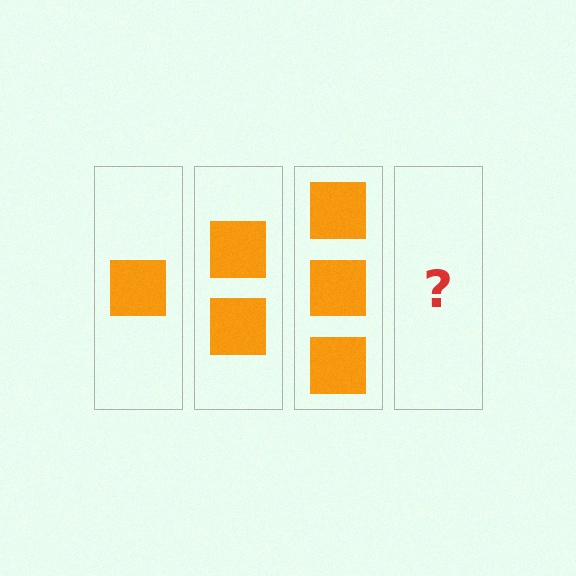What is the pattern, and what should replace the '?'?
The pattern is that each step adds one more square. The '?' should be 4 squares.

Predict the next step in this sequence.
The next step is 4 squares.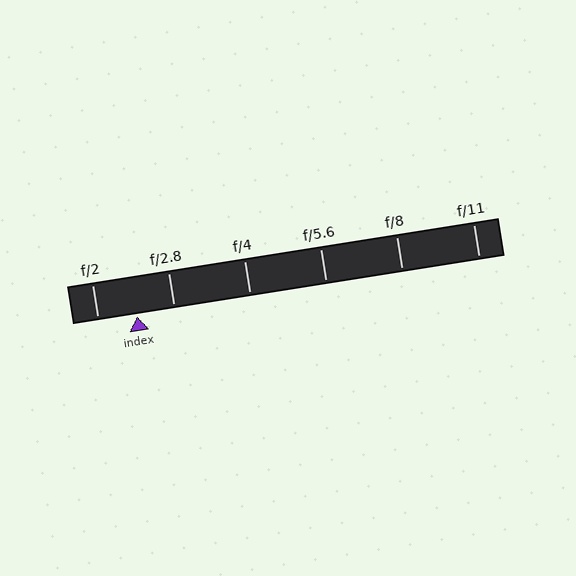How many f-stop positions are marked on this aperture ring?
There are 6 f-stop positions marked.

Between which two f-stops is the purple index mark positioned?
The index mark is between f/2 and f/2.8.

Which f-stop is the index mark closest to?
The index mark is closest to f/2.8.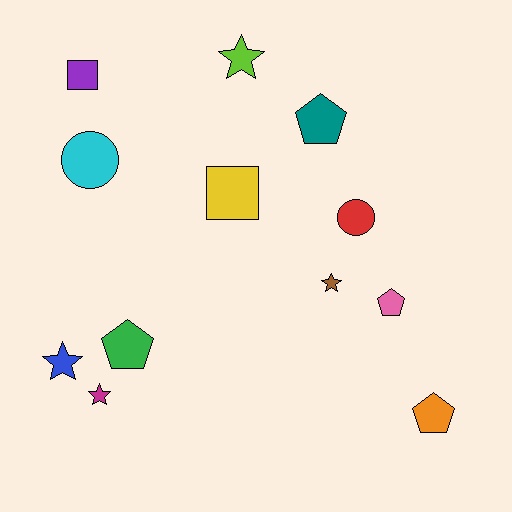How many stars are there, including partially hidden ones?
There are 4 stars.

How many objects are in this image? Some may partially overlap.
There are 12 objects.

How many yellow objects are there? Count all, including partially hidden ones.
There is 1 yellow object.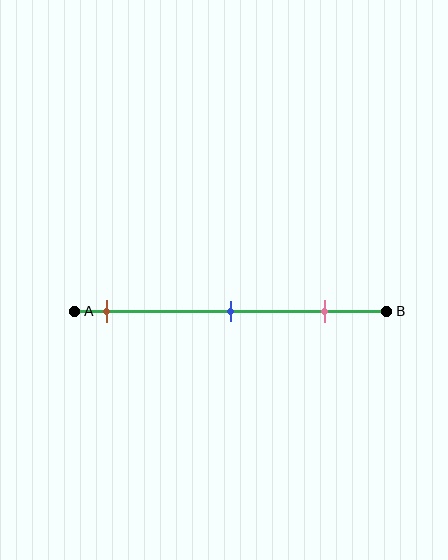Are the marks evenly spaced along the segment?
Yes, the marks are approximately evenly spaced.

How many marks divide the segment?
There are 3 marks dividing the segment.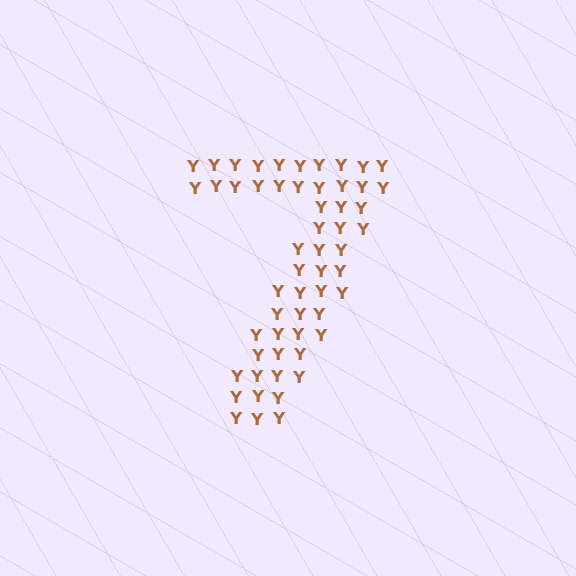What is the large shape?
The large shape is the digit 7.